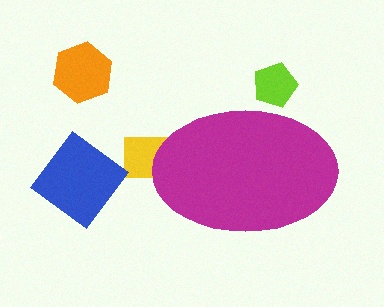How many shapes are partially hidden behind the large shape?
2 shapes are partially hidden.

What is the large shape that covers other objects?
A magenta ellipse.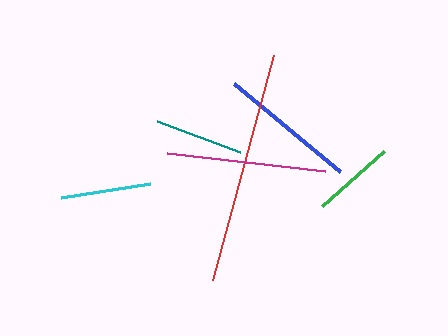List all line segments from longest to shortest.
From longest to shortest: red, magenta, blue, cyan, teal, green.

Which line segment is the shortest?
The green line is the shortest at approximately 83 pixels.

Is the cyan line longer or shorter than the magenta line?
The magenta line is longer than the cyan line.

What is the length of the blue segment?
The blue segment is approximately 138 pixels long.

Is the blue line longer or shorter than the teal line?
The blue line is longer than the teal line.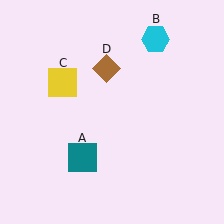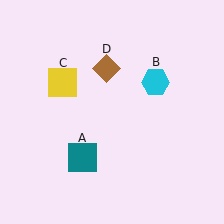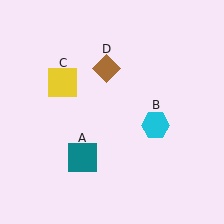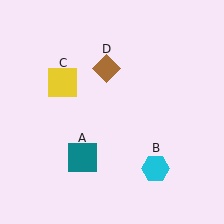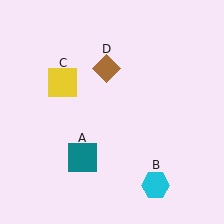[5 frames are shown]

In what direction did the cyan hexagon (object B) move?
The cyan hexagon (object B) moved down.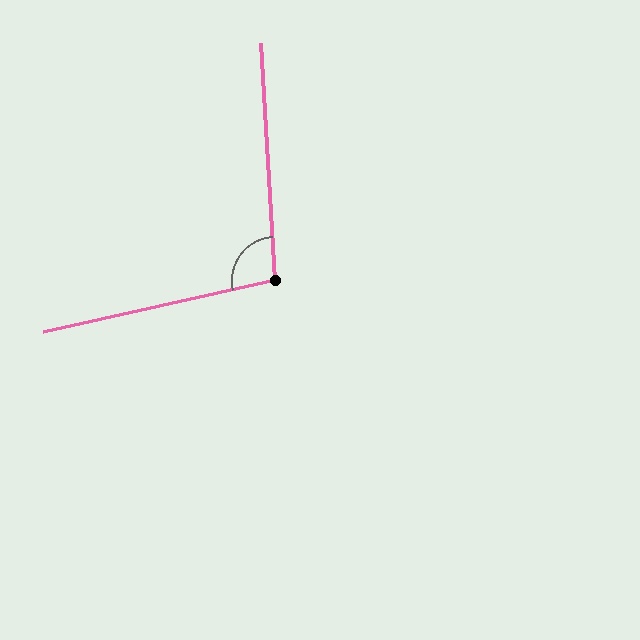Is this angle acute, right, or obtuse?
It is obtuse.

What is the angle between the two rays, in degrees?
Approximately 99 degrees.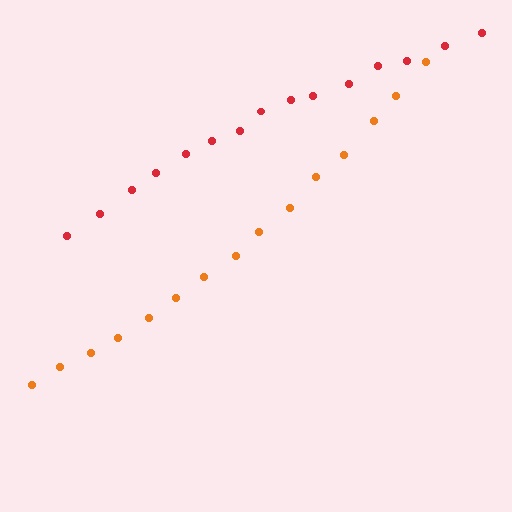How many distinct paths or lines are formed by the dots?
There are 2 distinct paths.